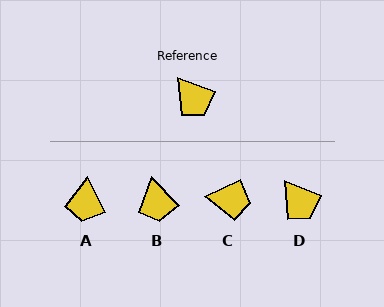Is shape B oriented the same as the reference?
No, it is off by about 24 degrees.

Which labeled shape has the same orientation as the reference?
D.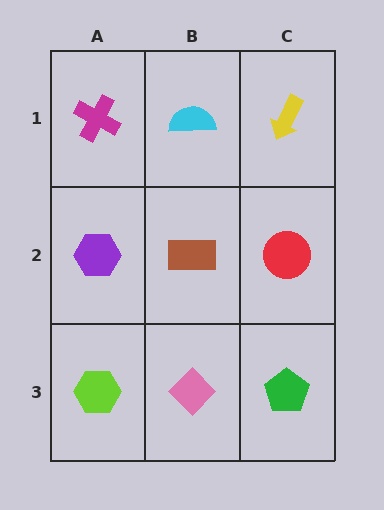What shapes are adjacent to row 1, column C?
A red circle (row 2, column C), a cyan semicircle (row 1, column B).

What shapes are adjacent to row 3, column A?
A purple hexagon (row 2, column A), a pink diamond (row 3, column B).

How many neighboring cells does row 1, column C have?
2.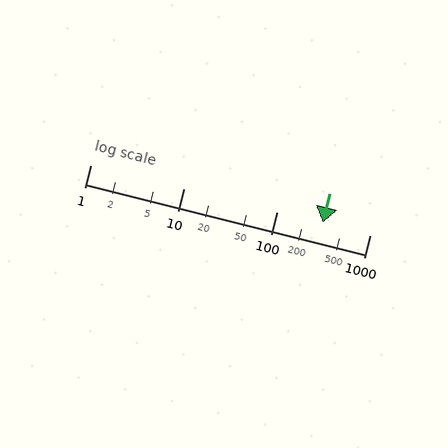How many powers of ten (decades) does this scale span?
The scale spans 3 decades, from 1 to 1000.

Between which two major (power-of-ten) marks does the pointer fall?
The pointer is between 100 and 1000.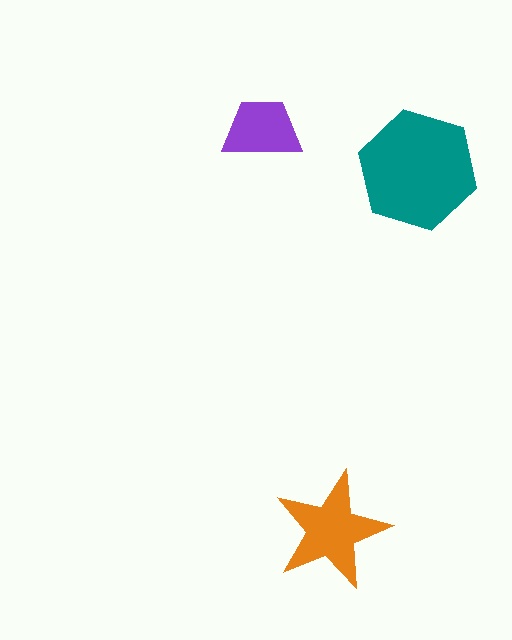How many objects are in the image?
There are 3 objects in the image.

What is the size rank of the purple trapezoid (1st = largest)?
3rd.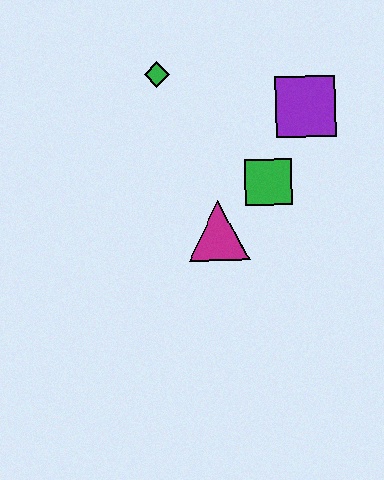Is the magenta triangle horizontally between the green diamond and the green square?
Yes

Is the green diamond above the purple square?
Yes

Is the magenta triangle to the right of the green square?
No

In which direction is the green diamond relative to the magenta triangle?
The green diamond is above the magenta triangle.